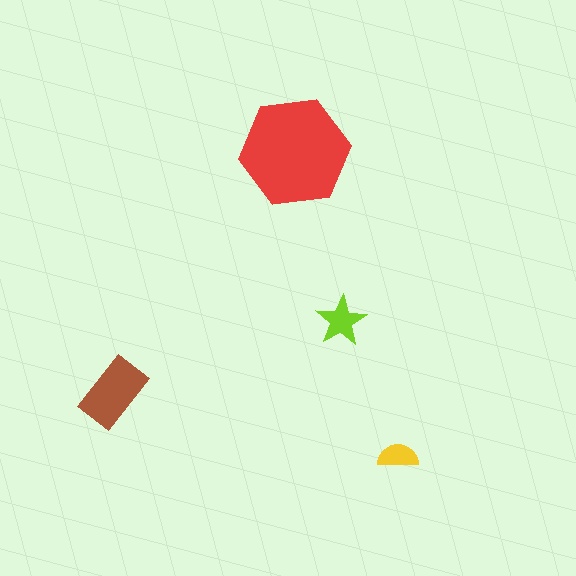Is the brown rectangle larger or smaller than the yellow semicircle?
Larger.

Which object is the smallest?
The yellow semicircle.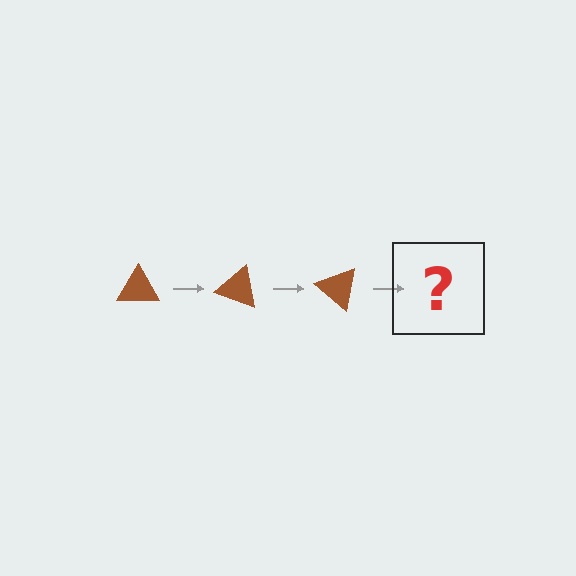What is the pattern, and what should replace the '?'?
The pattern is that the triangle rotates 20 degrees each step. The '?' should be a brown triangle rotated 60 degrees.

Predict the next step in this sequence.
The next step is a brown triangle rotated 60 degrees.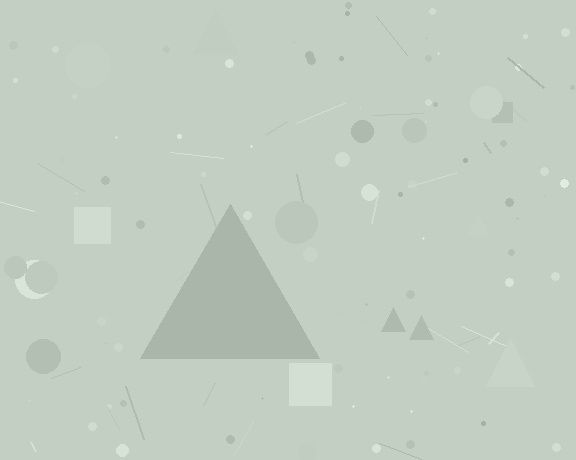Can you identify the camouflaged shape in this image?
The camouflaged shape is a triangle.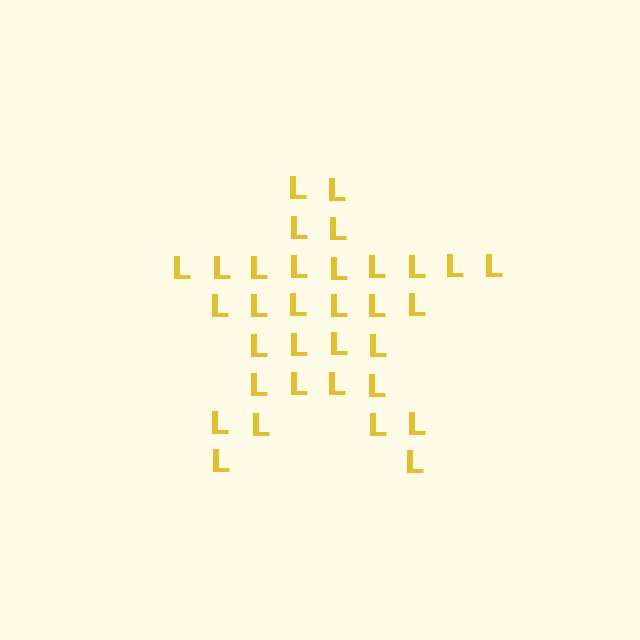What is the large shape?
The large shape is a star.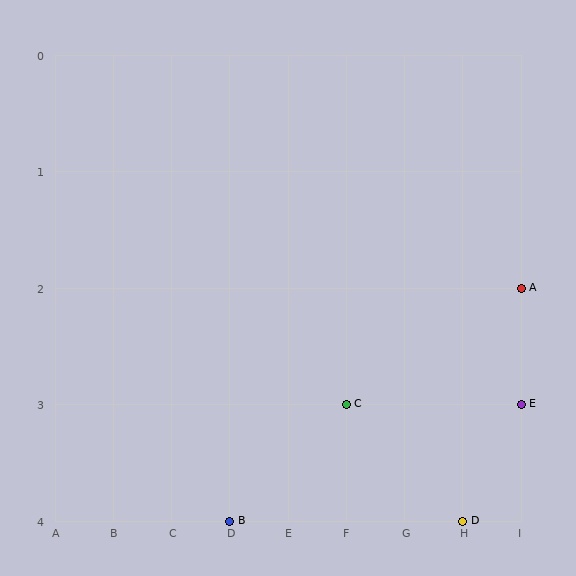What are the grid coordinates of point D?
Point D is at grid coordinates (H, 4).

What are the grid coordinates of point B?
Point B is at grid coordinates (D, 4).